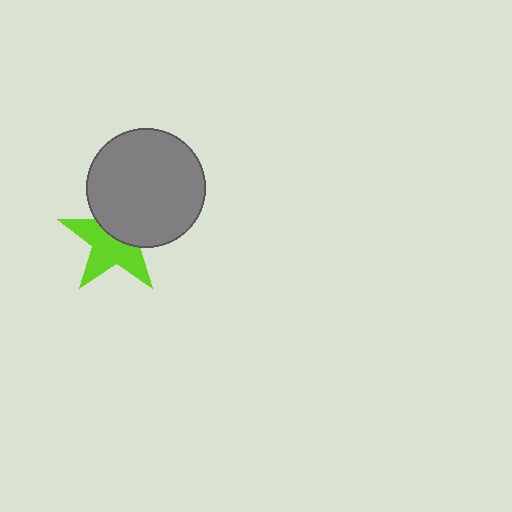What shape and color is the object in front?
The object in front is a gray circle.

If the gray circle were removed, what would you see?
You would see the complete lime star.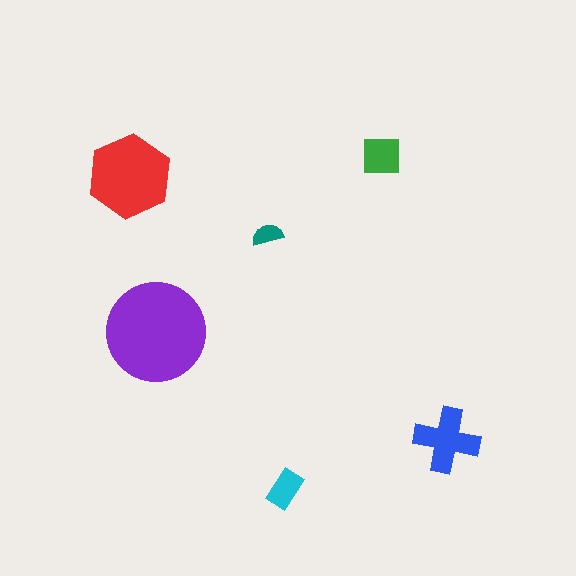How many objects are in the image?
There are 6 objects in the image.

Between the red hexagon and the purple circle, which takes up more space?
The purple circle.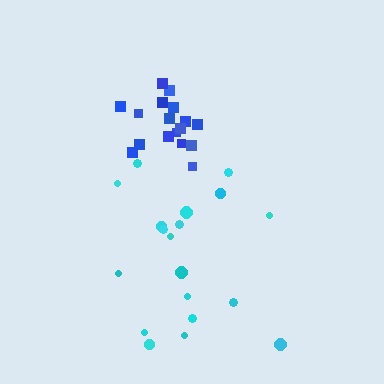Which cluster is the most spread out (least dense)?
Cyan.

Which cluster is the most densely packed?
Blue.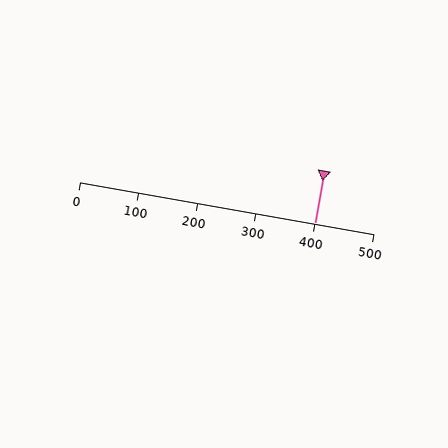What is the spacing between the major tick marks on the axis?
The major ticks are spaced 100 apart.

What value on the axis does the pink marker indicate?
The marker indicates approximately 400.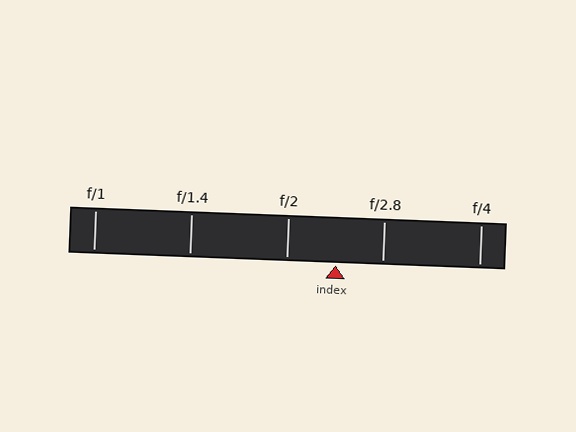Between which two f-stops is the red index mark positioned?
The index mark is between f/2 and f/2.8.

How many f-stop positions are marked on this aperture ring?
There are 5 f-stop positions marked.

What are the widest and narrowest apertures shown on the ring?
The widest aperture shown is f/1 and the narrowest is f/4.